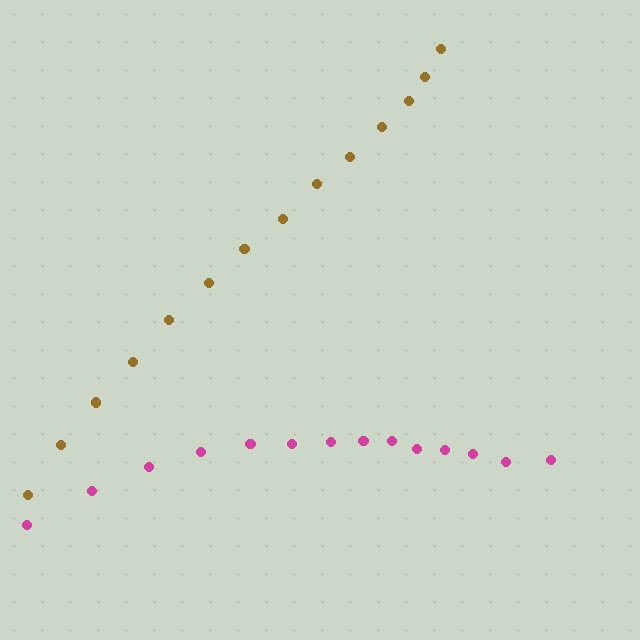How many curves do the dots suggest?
There are 2 distinct paths.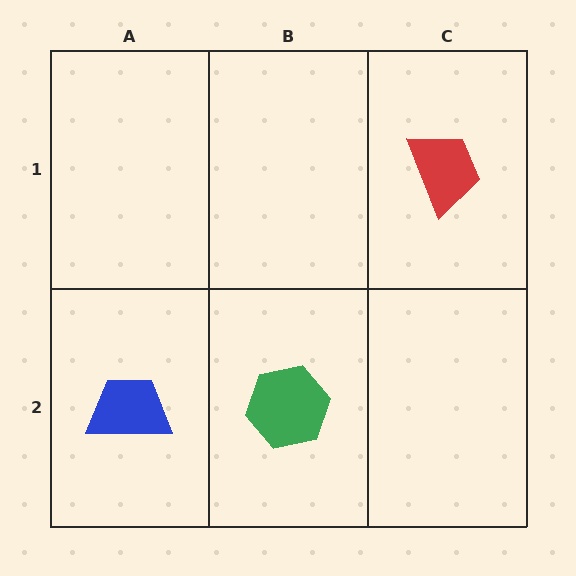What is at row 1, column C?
A red trapezoid.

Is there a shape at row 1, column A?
No, that cell is empty.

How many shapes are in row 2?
2 shapes.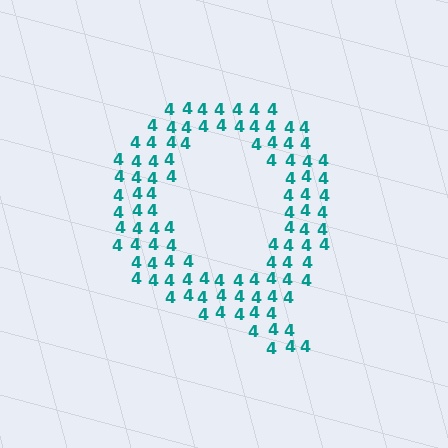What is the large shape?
The large shape is the letter Q.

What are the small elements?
The small elements are digit 4's.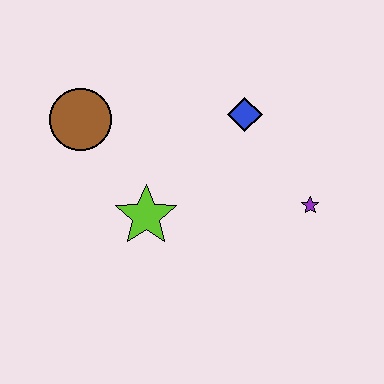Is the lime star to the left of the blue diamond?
Yes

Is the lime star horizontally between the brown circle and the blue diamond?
Yes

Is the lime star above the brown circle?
No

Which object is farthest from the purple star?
The brown circle is farthest from the purple star.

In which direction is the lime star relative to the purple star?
The lime star is to the left of the purple star.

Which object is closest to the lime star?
The brown circle is closest to the lime star.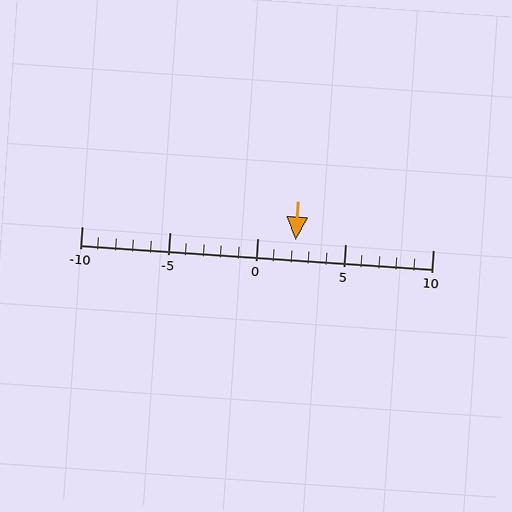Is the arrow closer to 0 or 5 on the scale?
The arrow is closer to 0.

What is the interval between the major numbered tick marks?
The major tick marks are spaced 5 units apart.